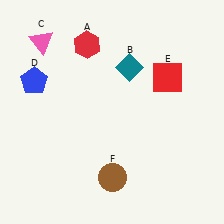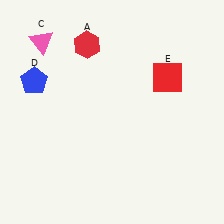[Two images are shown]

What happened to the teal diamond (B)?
The teal diamond (B) was removed in Image 2. It was in the top-right area of Image 1.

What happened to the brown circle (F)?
The brown circle (F) was removed in Image 2. It was in the bottom-right area of Image 1.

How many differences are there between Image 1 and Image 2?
There are 2 differences between the two images.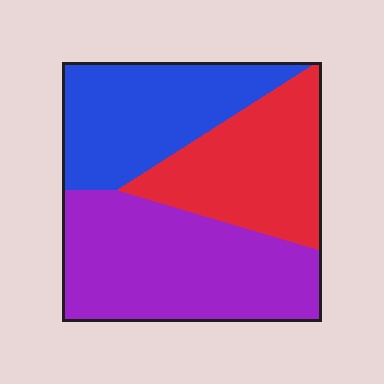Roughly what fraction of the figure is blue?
Blue takes up about one third (1/3) of the figure.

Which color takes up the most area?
Purple, at roughly 40%.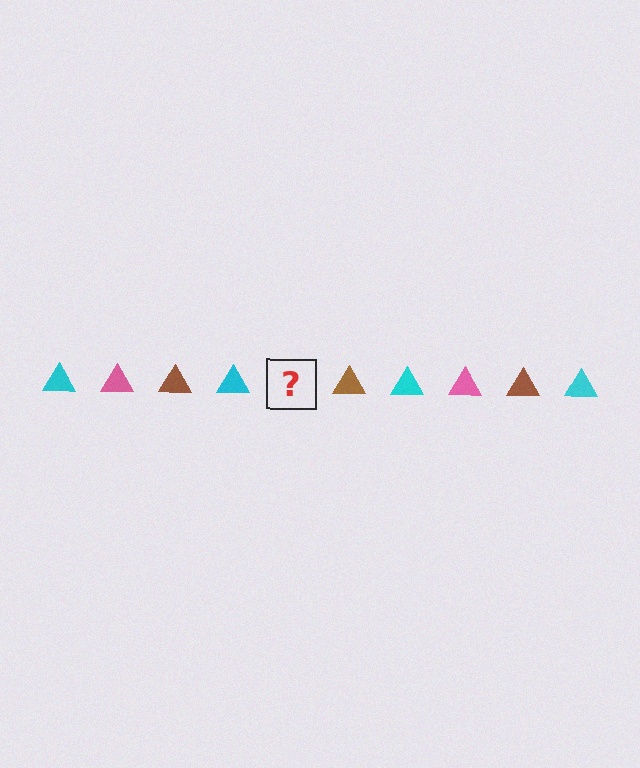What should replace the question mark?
The question mark should be replaced with a pink triangle.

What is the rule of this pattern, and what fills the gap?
The rule is that the pattern cycles through cyan, pink, brown triangles. The gap should be filled with a pink triangle.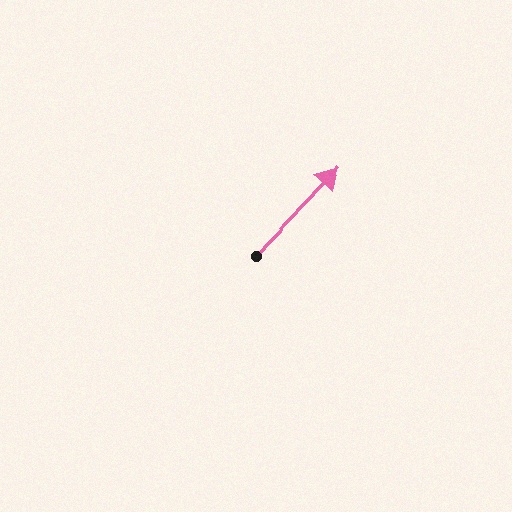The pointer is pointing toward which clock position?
Roughly 1 o'clock.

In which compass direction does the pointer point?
Northeast.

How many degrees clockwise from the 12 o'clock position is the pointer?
Approximately 44 degrees.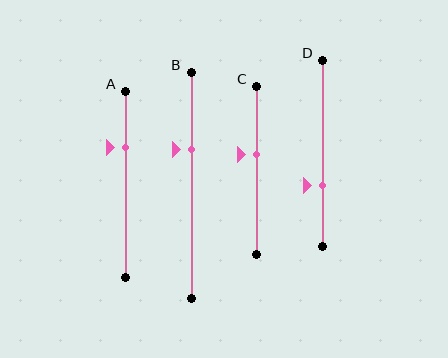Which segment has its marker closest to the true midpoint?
Segment C has its marker closest to the true midpoint.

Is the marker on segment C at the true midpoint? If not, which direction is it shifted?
No, the marker on segment C is shifted upward by about 10% of the segment length.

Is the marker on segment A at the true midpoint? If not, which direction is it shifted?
No, the marker on segment A is shifted upward by about 20% of the segment length.